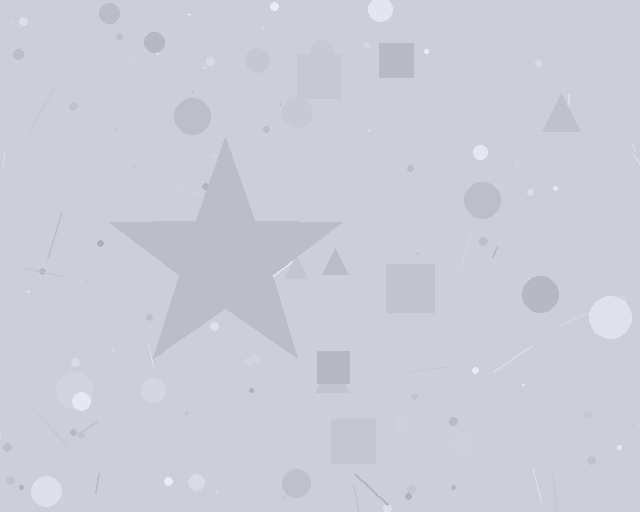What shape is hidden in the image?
A star is hidden in the image.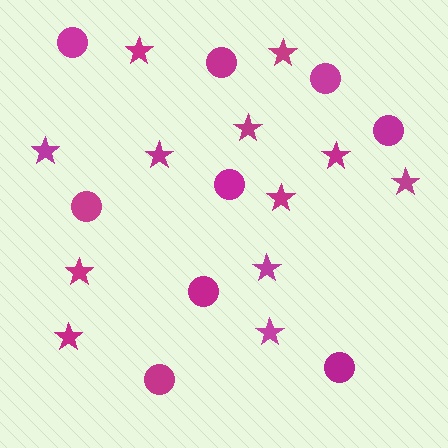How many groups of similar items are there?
There are 2 groups: one group of stars (12) and one group of circles (9).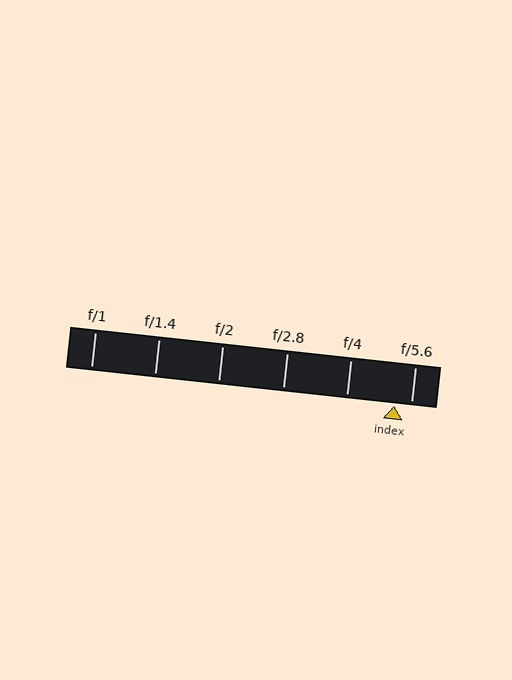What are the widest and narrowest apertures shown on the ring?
The widest aperture shown is f/1 and the narrowest is f/5.6.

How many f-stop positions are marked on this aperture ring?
There are 6 f-stop positions marked.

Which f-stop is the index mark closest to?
The index mark is closest to f/5.6.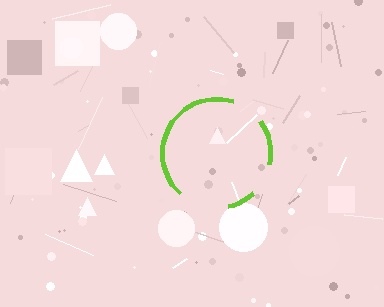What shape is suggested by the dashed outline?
The dashed outline suggests a circle.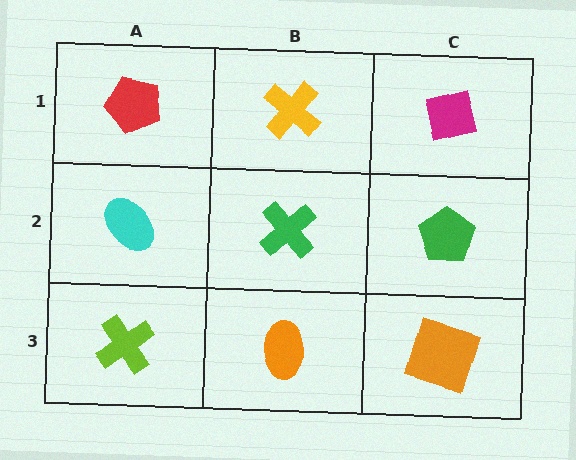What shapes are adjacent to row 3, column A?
A cyan ellipse (row 2, column A), an orange ellipse (row 3, column B).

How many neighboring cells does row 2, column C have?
3.